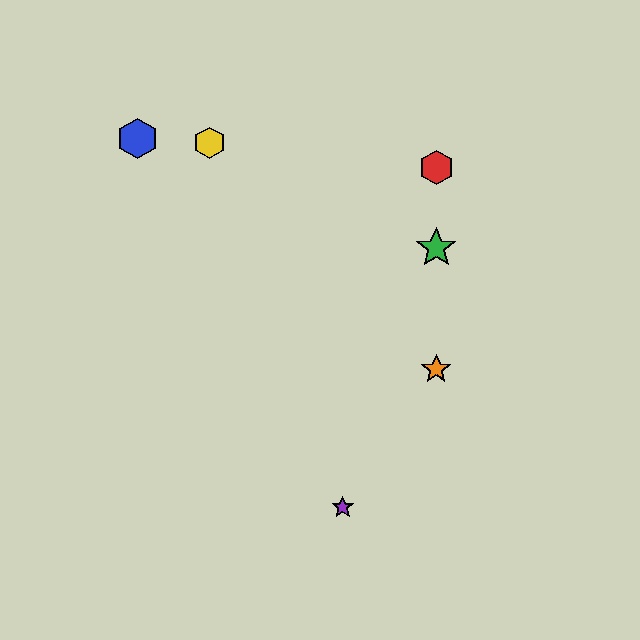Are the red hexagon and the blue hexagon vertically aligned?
No, the red hexagon is at x≈436 and the blue hexagon is at x≈138.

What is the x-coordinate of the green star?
The green star is at x≈436.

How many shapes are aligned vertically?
3 shapes (the red hexagon, the green star, the orange star) are aligned vertically.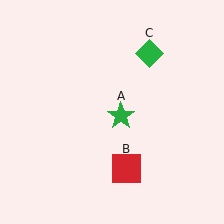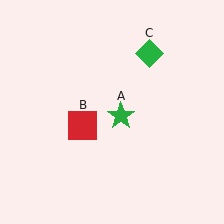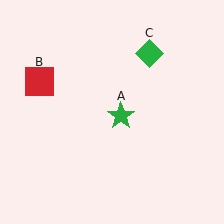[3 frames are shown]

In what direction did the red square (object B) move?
The red square (object B) moved up and to the left.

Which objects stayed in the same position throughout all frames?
Green star (object A) and green diamond (object C) remained stationary.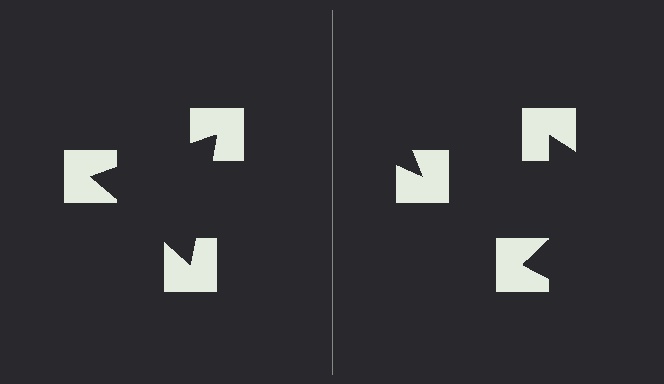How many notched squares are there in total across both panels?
6 — 3 on each side.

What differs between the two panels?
The notched squares are positioned identically on both sides; only the wedge orientations differ. On the left they align to a triangle; on the right they are misaligned.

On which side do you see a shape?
An illusory triangle appears on the left side. On the right side the wedge cuts are rotated, so no coherent shape forms.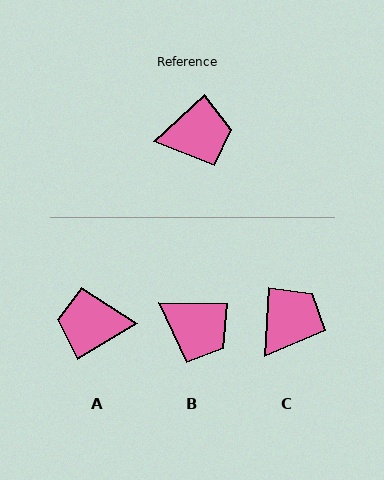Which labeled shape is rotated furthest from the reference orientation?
A, about 168 degrees away.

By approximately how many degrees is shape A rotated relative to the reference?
Approximately 168 degrees counter-clockwise.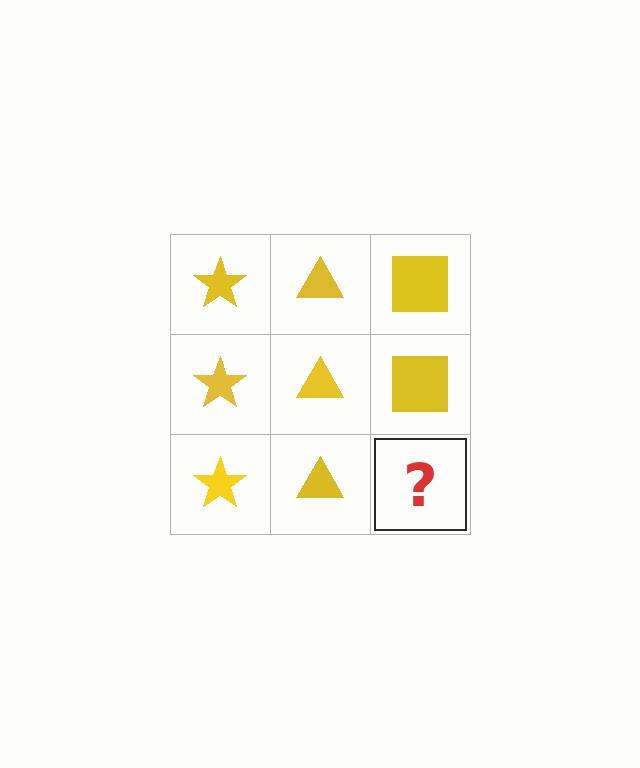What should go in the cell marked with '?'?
The missing cell should contain a yellow square.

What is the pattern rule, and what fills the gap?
The rule is that each column has a consistent shape. The gap should be filled with a yellow square.